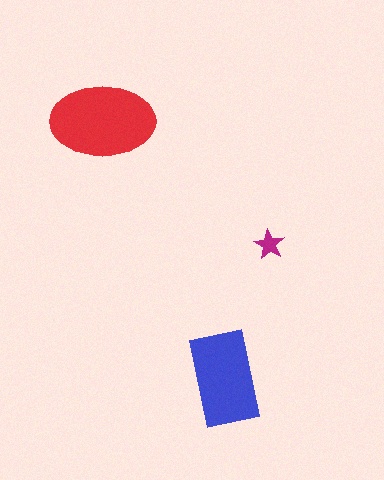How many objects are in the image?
There are 3 objects in the image.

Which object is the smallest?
The magenta star.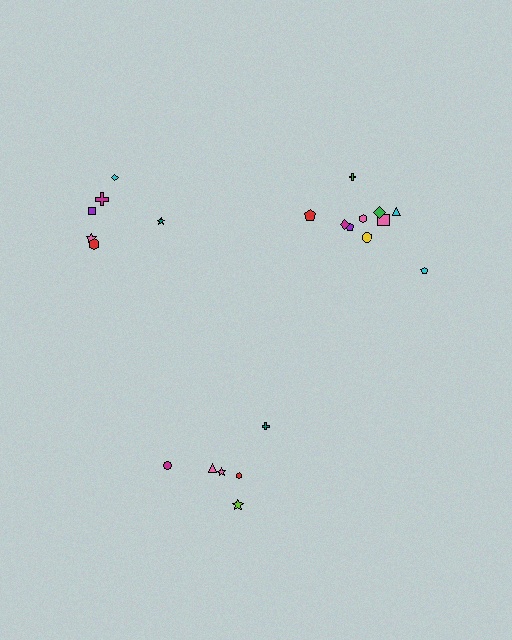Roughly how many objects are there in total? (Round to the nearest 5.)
Roughly 20 objects in total.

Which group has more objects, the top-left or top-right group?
The top-right group.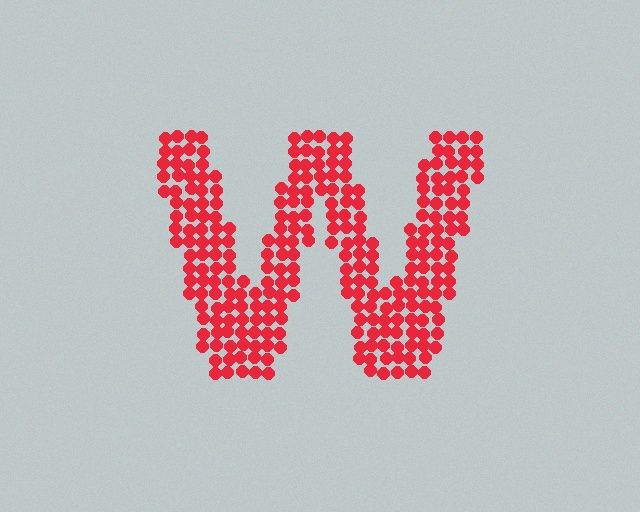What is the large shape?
The large shape is the letter W.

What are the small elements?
The small elements are circles.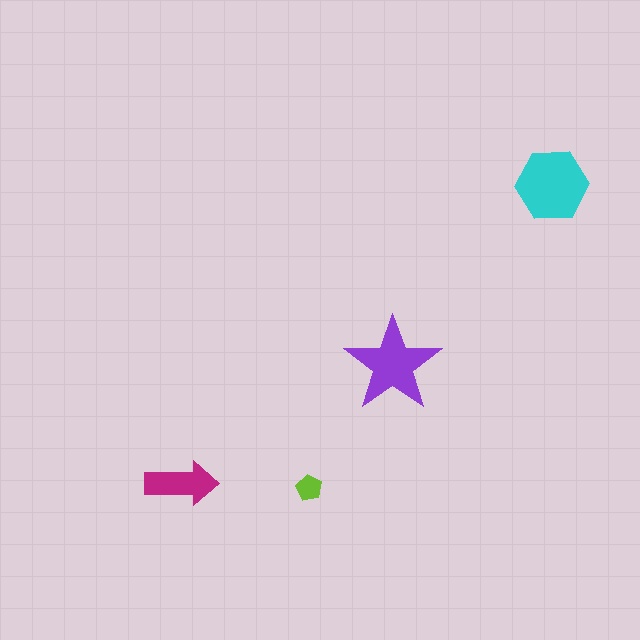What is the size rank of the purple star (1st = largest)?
2nd.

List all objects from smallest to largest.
The lime pentagon, the magenta arrow, the purple star, the cyan hexagon.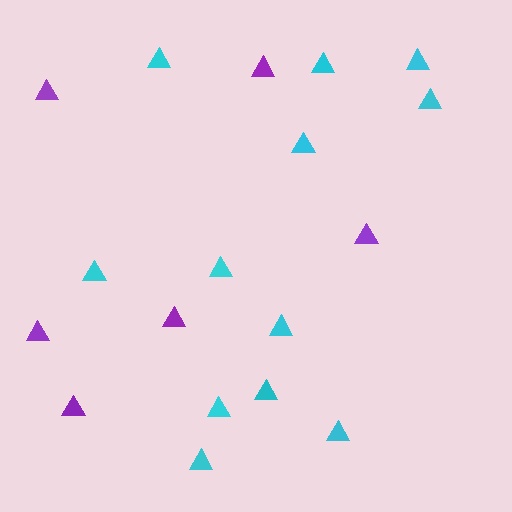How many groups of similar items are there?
There are 2 groups: one group of cyan triangles (12) and one group of purple triangles (6).